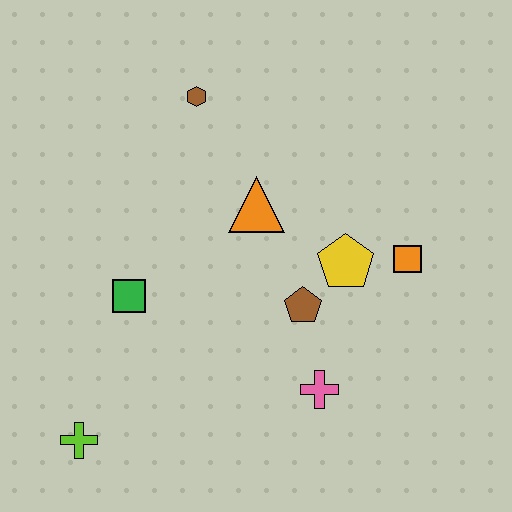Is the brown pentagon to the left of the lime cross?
No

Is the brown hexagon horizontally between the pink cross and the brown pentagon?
No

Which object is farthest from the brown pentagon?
The lime cross is farthest from the brown pentagon.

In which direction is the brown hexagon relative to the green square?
The brown hexagon is above the green square.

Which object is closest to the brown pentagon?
The yellow pentagon is closest to the brown pentagon.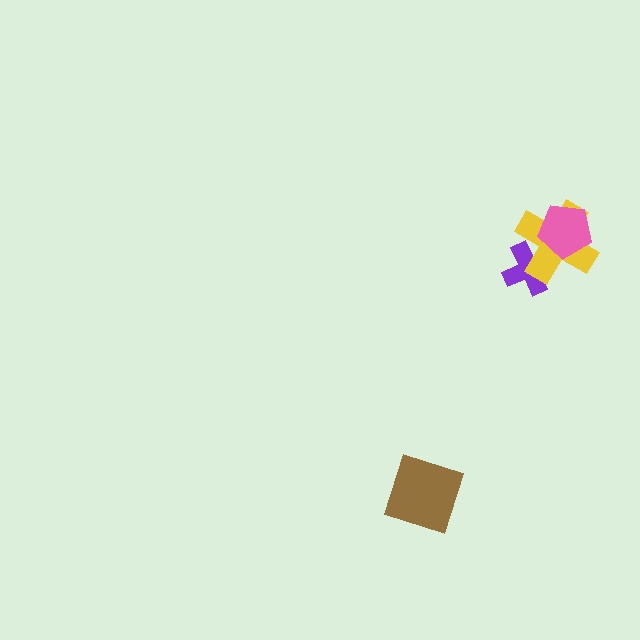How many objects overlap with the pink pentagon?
1 object overlaps with the pink pentagon.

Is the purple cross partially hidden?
Yes, it is partially covered by another shape.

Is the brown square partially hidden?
No, no other shape covers it.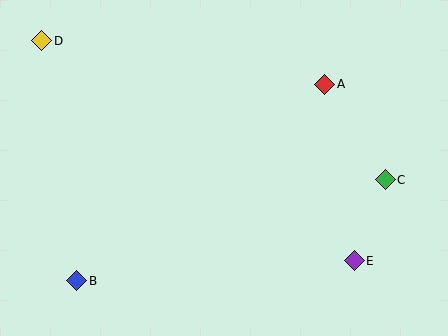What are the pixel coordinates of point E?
Point E is at (354, 261).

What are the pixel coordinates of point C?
Point C is at (385, 180).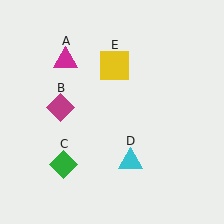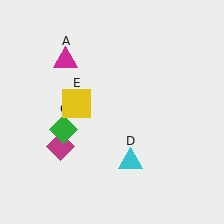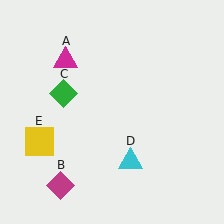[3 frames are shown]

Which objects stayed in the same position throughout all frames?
Magenta triangle (object A) and cyan triangle (object D) remained stationary.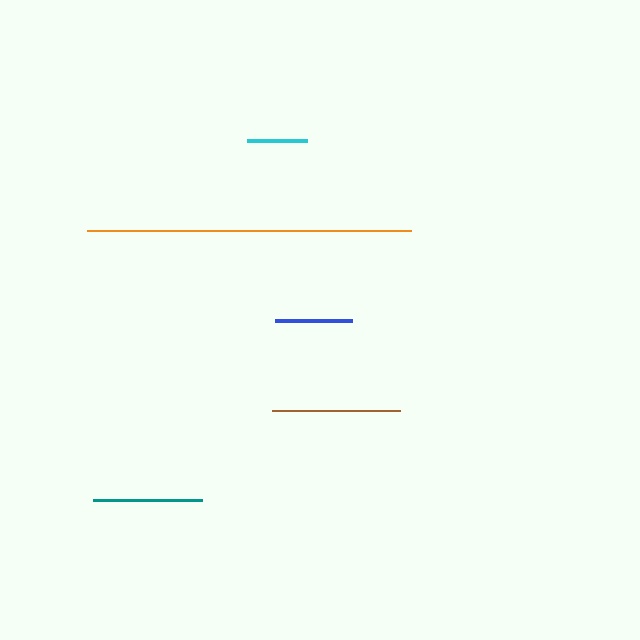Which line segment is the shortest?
The cyan line is the shortest at approximately 60 pixels.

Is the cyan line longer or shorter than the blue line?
The blue line is longer than the cyan line.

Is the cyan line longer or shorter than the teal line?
The teal line is longer than the cyan line.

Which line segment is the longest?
The orange line is the longest at approximately 324 pixels.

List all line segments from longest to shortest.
From longest to shortest: orange, brown, teal, blue, cyan.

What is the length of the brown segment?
The brown segment is approximately 127 pixels long.